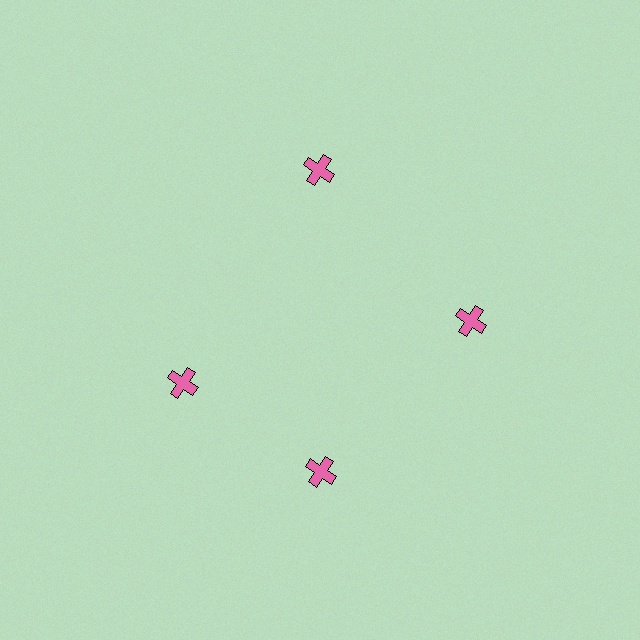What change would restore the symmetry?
The symmetry would be restored by rotating it back into even spacing with its neighbors so that all 4 crosses sit at equal angles and equal distance from the center.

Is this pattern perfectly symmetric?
No. The 4 pink crosses are arranged in a ring, but one element near the 9 o'clock position is rotated out of alignment along the ring, breaking the 4-fold rotational symmetry.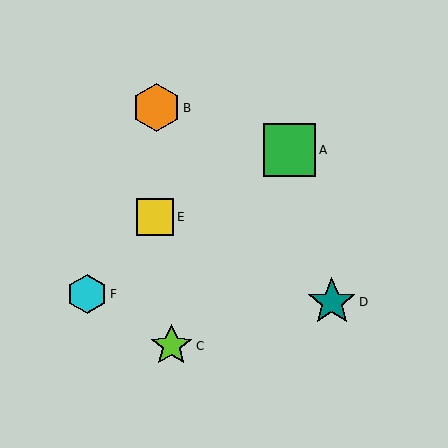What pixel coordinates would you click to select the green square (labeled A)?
Click at (289, 150) to select the green square A.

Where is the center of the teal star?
The center of the teal star is at (332, 302).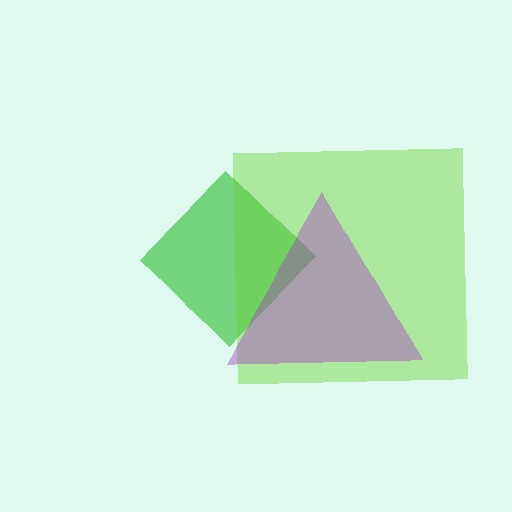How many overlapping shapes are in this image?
There are 3 overlapping shapes in the image.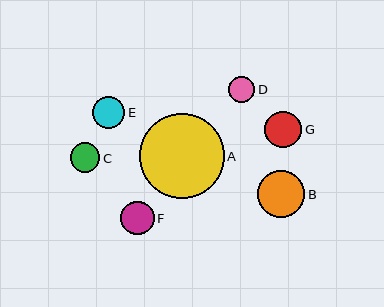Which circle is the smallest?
Circle D is the smallest with a size of approximately 26 pixels.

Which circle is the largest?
Circle A is the largest with a size of approximately 85 pixels.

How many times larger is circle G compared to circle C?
Circle G is approximately 1.3 times the size of circle C.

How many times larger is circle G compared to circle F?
Circle G is approximately 1.1 times the size of circle F.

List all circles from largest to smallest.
From largest to smallest: A, B, G, F, E, C, D.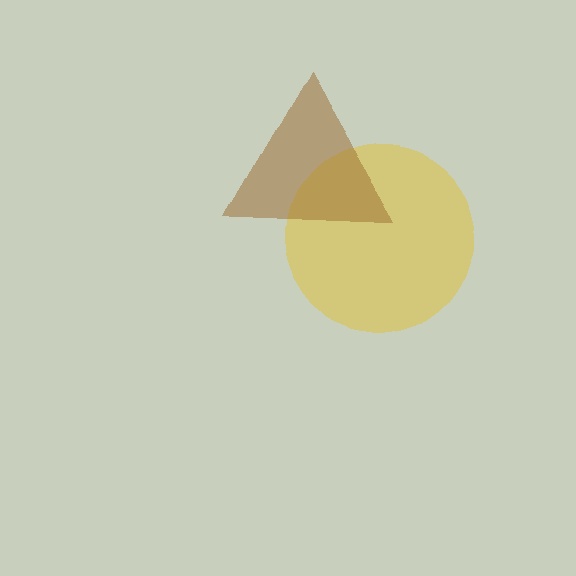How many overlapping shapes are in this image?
There are 2 overlapping shapes in the image.